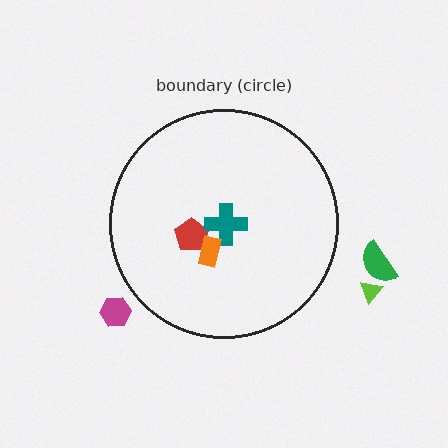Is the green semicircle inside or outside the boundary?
Outside.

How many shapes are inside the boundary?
3 inside, 3 outside.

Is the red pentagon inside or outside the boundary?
Inside.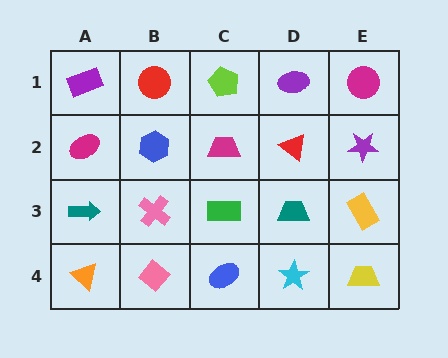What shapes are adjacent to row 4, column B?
A pink cross (row 3, column B), an orange triangle (row 4, column A), a blue ellipse (row 4, column C).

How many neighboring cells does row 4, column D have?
3.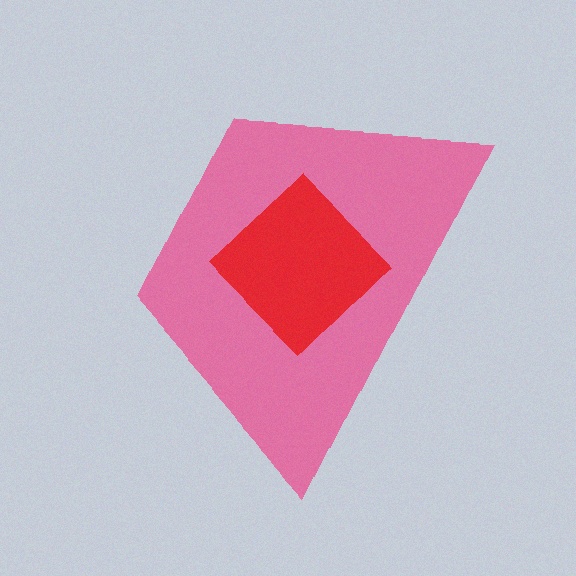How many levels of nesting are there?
2.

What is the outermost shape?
The pink trapezoid.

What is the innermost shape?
The red diamond.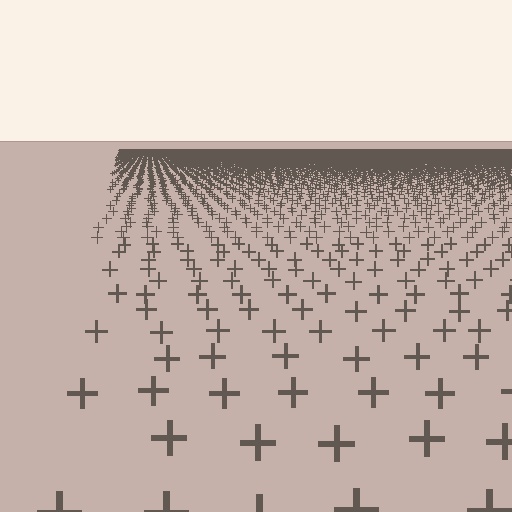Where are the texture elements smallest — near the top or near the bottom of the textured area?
Near the top.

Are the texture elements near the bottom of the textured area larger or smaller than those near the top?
Larger. Near the bottom, elements are closer to the viewer and appear at a bigger on-screen size.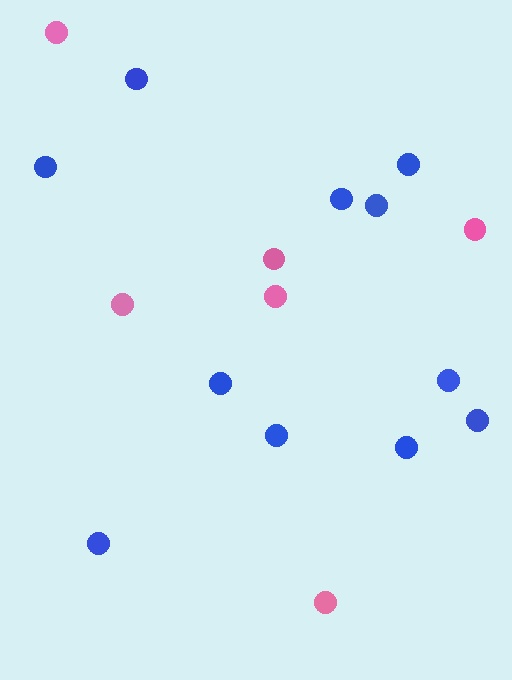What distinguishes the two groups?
There are 2 groups: one group of blue circles (11) and one group of pink circles (6).